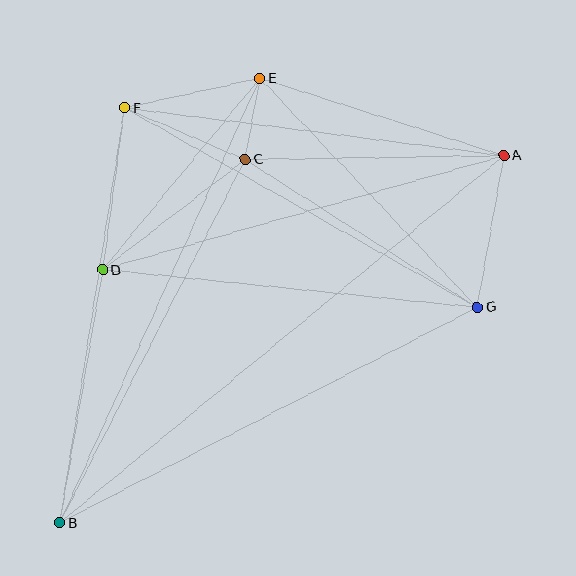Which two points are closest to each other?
Points C and E are closest to each other.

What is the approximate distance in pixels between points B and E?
The distance between B and E is approximately 487 pixels.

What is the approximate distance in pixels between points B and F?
The distance between B and F is approximately 420 pixels.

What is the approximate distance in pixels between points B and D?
The distance between B and D is approximately 256 pixels.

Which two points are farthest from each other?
Points A and B are farthest from each other.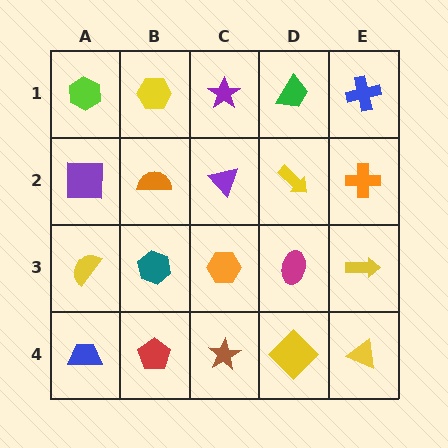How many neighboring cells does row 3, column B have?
4.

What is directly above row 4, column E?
A yellow arrow.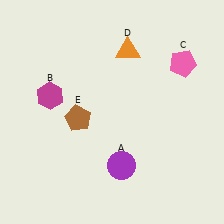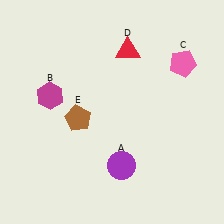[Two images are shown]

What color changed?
The triangle (D) changed from orange in Image 1 to red in Image 2.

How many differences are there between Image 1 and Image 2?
There is 1 difference between the two images.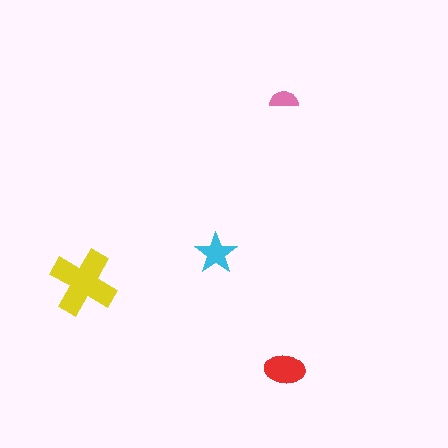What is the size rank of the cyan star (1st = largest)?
3rd.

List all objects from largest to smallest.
The yellow cross, the red ellipse, the cyan star, the pink semicircle.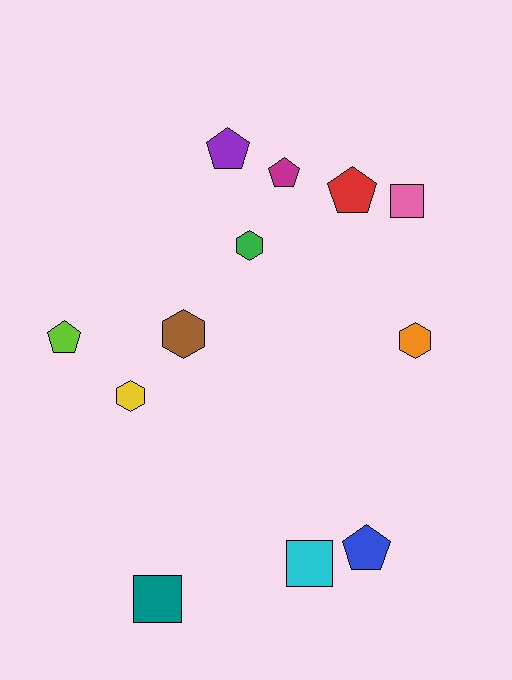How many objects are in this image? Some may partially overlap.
There are 12 objects.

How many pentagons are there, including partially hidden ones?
There are 5 pentagons.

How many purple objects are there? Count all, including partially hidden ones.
There is 1 purple object.